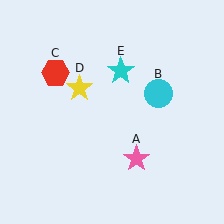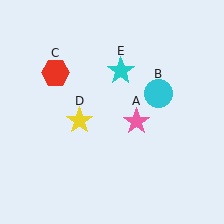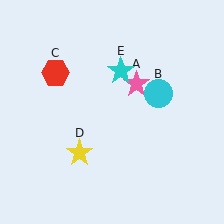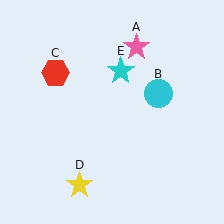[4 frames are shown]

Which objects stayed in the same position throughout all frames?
Cyan circle (object B) and red hexagon (object C) and cyan star (object E) remained stationary.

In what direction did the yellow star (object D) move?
The yellow star (object D) moved down.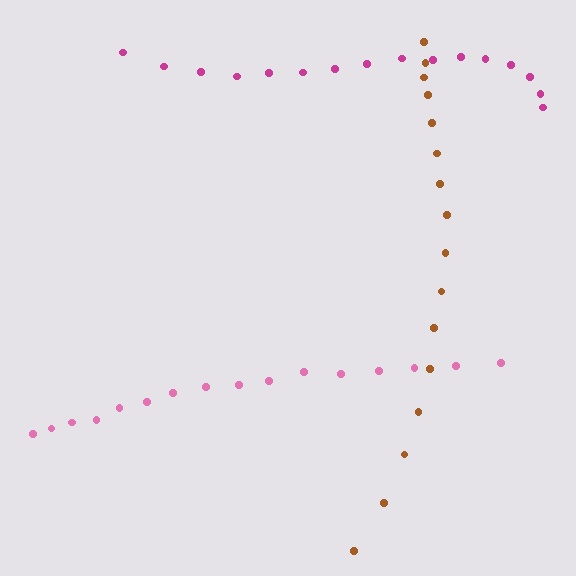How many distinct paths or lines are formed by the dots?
There are 3 distinct paths.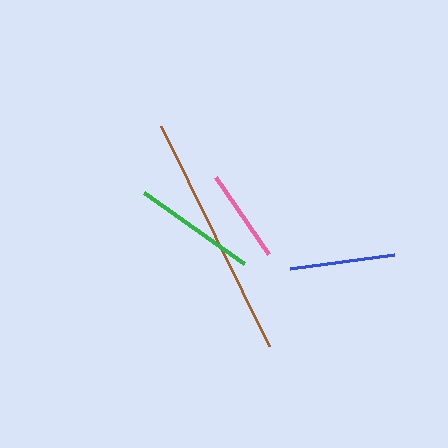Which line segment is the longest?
The brown line is the longest at approximately 245 pixels.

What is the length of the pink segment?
The pink segment is approximately 94 pixels long.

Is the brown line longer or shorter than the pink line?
The brown line is longer than the pink line.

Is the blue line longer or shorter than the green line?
The green line is longer than the blue line.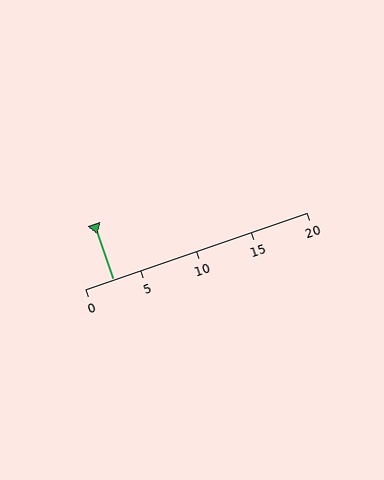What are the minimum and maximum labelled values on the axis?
The axis runs from 0 to 20.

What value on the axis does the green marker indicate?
The marker indicates approximately 2.5.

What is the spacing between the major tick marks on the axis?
The major ticks are spaced 5 apart.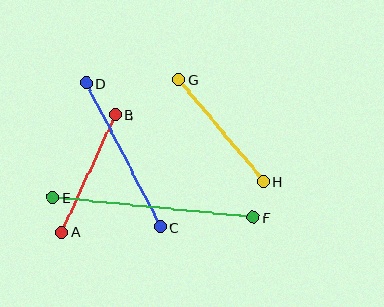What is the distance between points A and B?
The distance is approximately 129 pixels.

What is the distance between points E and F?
The distance is approximately 201 pixels.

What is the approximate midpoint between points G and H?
The midpoint is at approximately (221, 130) pixels.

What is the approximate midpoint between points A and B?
The midpoint is at approximately (89, 173) pixels.